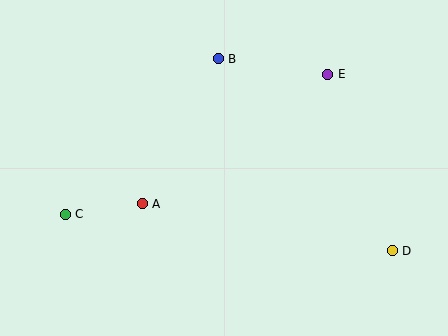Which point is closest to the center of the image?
Point A at (142, 204) is closest to the center.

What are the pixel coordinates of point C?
Point C is at (65, 214).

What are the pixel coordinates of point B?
Point B is at (218, 59).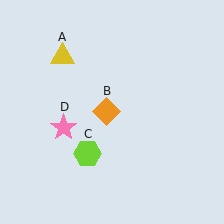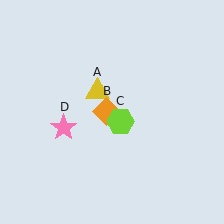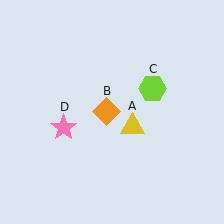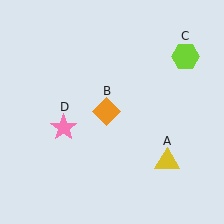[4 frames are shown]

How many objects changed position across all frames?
2 objects changed position: yellow triangle (object A), lime hexagon (object C).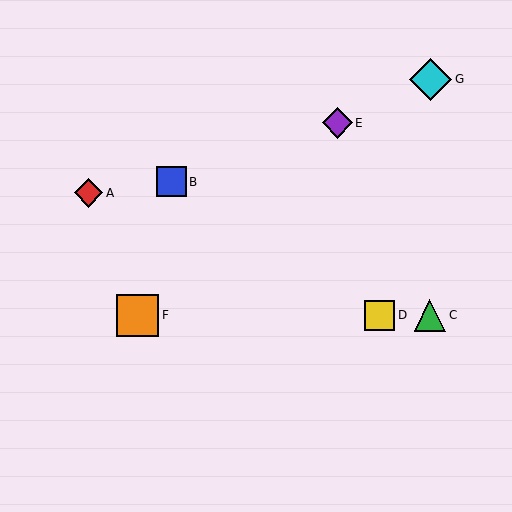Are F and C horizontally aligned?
Yes, both are at y≈315.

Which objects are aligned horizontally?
Objects C, D, F are aligned horizontally.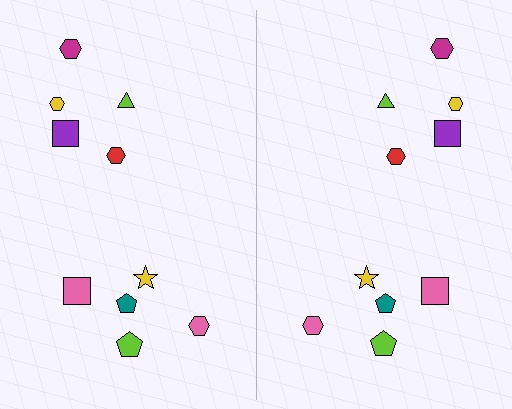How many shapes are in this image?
There are 20 shapes in this image.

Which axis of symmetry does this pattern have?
The pattern has a vertical axis of symmetry running through the center of the image.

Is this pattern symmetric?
Yes, this pattern has bilateral (reflection) symmetry.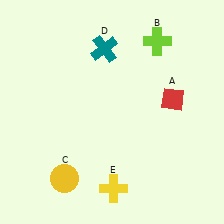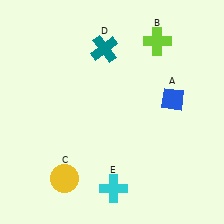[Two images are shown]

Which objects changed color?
A changed from red to blue. E changed from yellow to cyan.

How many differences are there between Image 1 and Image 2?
There are 2 differences between the two images.